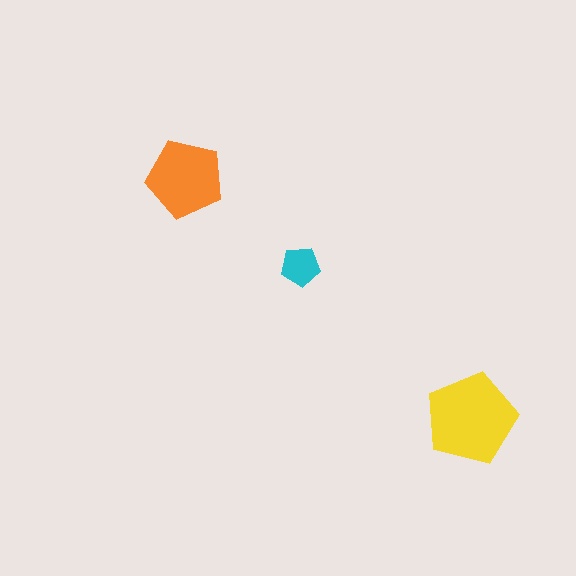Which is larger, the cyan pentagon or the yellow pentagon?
The yellow one.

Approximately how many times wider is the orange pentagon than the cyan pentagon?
About 2 times wider.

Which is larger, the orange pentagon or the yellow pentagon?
The yellow one.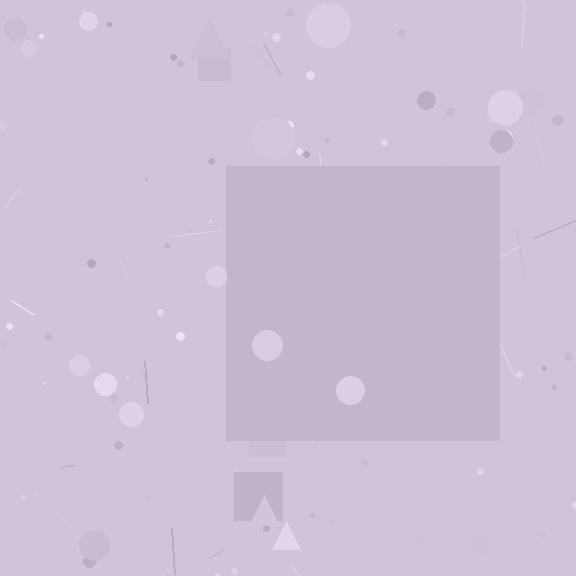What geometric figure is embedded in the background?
A square is embedded in the background.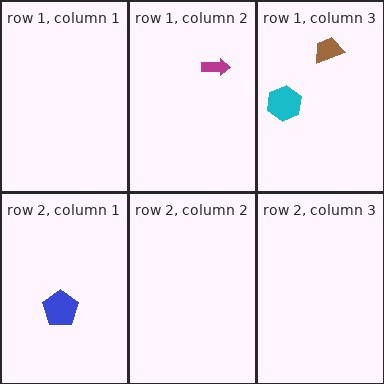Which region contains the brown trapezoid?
The row 1, column 3 region.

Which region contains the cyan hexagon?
The row 1, column 3 region.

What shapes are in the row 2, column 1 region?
The blue pentagon.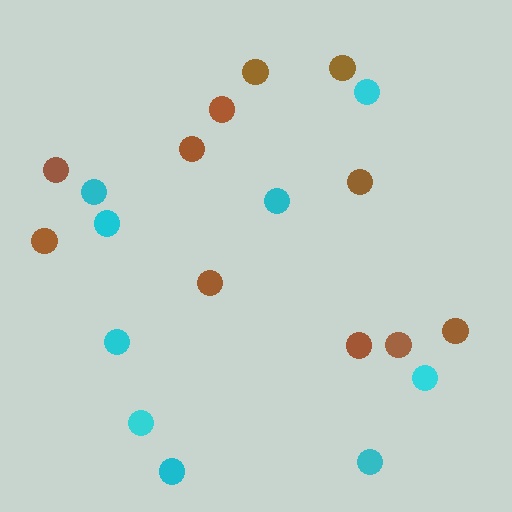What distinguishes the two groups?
There are 2 groups: one group of cyan circles (9) and one group of brown circles (11).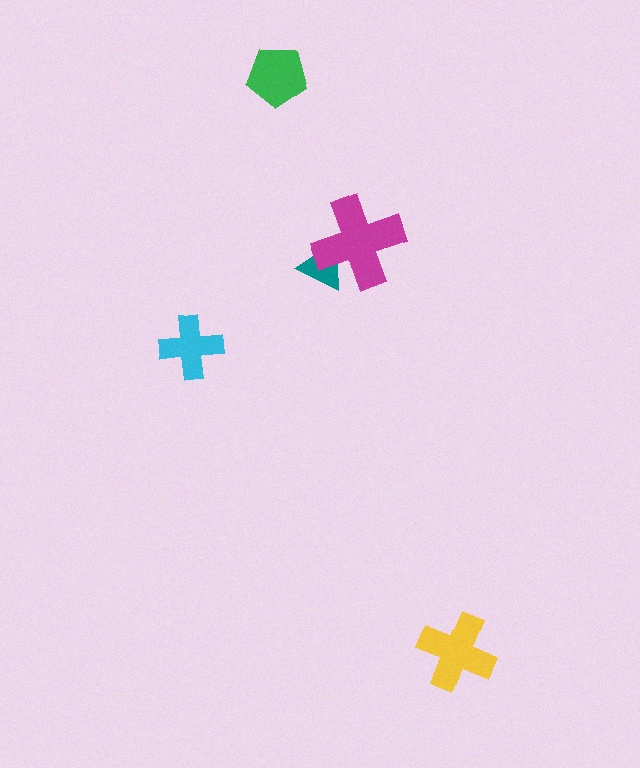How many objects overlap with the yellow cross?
0 objects overlap with the yellow cross.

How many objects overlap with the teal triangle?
1 object overlaps with the teal triangle.